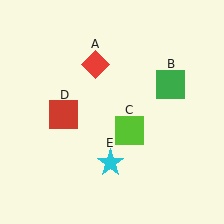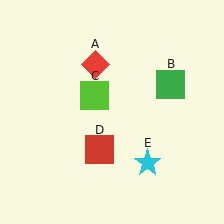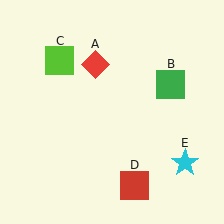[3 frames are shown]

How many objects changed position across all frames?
3 objects changed position: lime square (object C), red square (object D), cyan star (object E).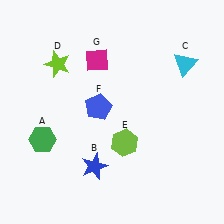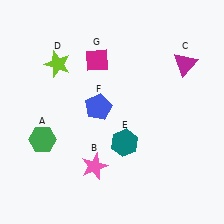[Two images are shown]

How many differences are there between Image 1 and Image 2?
There are 3 differences between the two images.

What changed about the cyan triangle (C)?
In Image 1, C is cyan. In Image 2, it changed to magenta.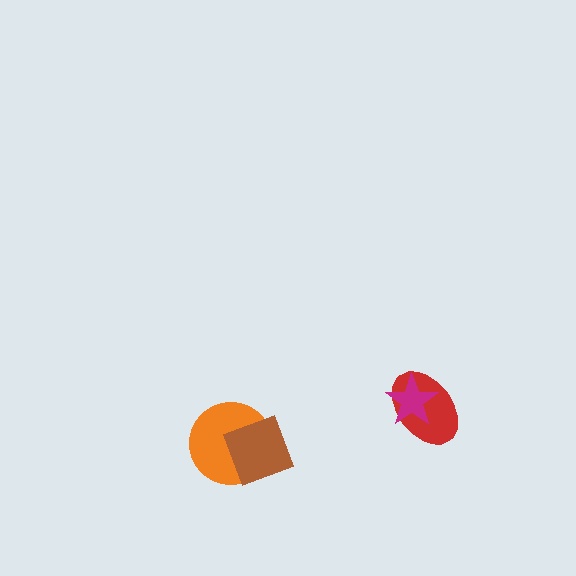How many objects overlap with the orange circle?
1 object overlaps with the orange circle.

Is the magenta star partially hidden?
No, no other shape covers it.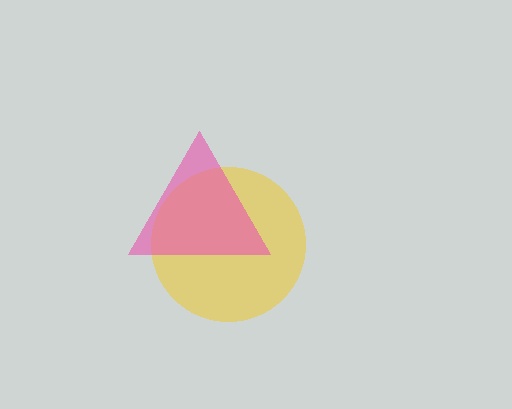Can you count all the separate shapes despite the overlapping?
Yes, there are 2 separate shapes.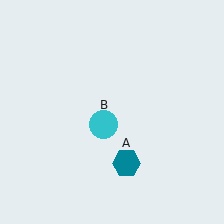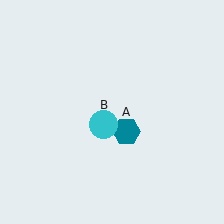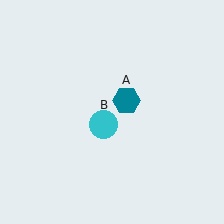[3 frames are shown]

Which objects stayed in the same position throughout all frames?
Cyan circle (object B) remained stationary.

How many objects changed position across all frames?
1 object changed position: teal hexagon (object A).